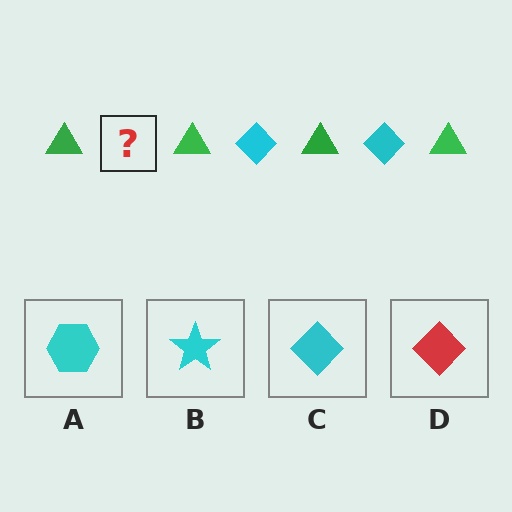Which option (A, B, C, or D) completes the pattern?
C.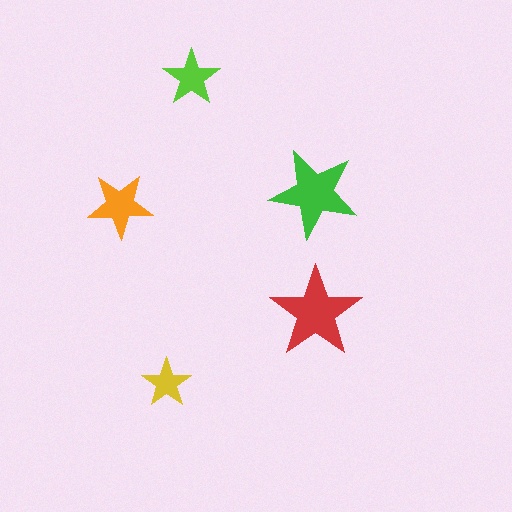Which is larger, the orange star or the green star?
The green one.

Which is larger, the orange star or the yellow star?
The orange one.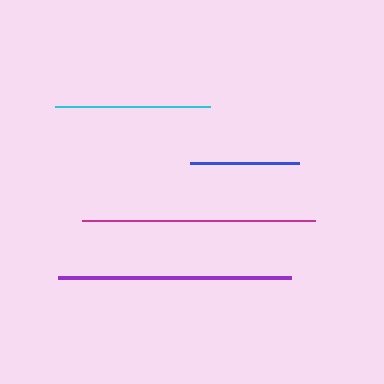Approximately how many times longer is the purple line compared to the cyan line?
The purple line is approximately 1.5 times the length of the cyan line.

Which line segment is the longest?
The purple line is the longest at approximately 233 pixels.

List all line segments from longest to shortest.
From longest to shortest: purple, magenta, cyan, blue.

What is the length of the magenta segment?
The magenta segment is approximately 232 pixels long.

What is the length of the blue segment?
The blue segment is approximately 109 pixels long.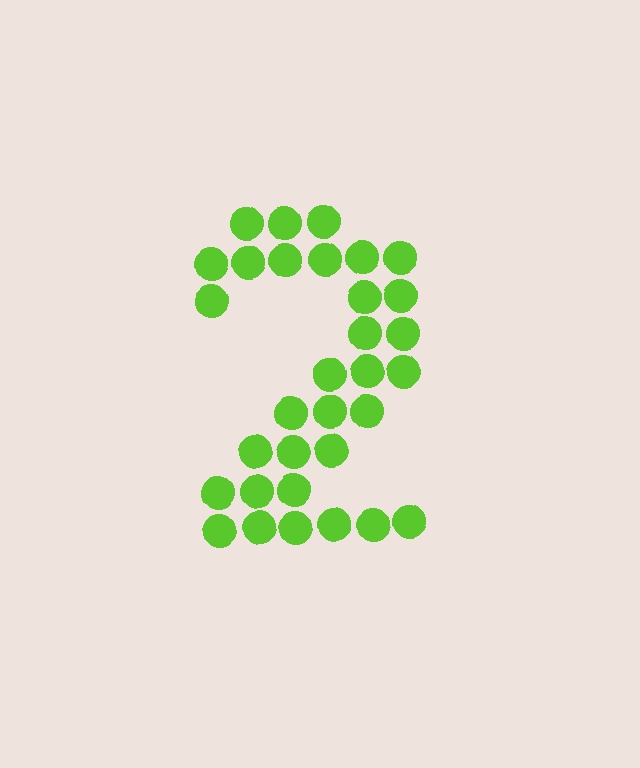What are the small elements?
The small elements are circles.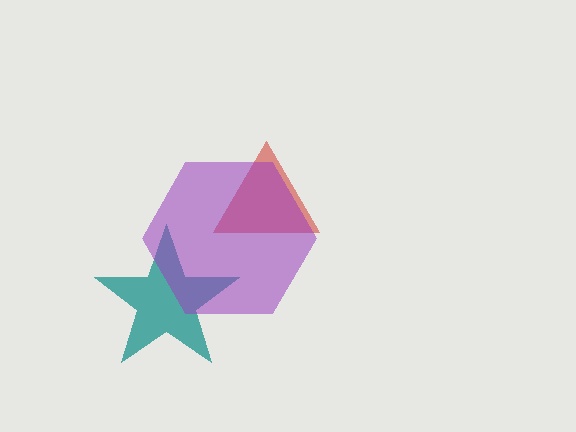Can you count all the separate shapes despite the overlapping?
Yes, there are 3 separate shapes.